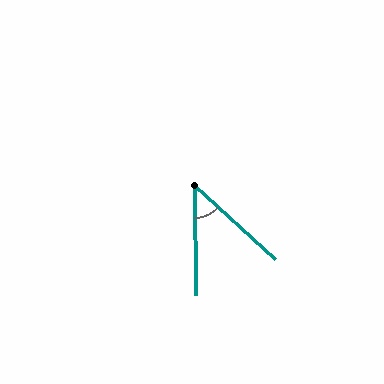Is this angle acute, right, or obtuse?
It is acute.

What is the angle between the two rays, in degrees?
Approximately 47 degrees.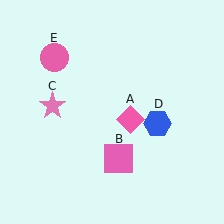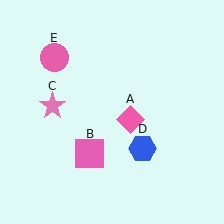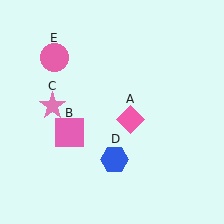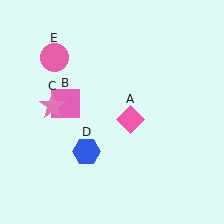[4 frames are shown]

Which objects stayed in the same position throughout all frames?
Pink diamond (object A) and pink star (object C) and pink circle (object E) remained stationary.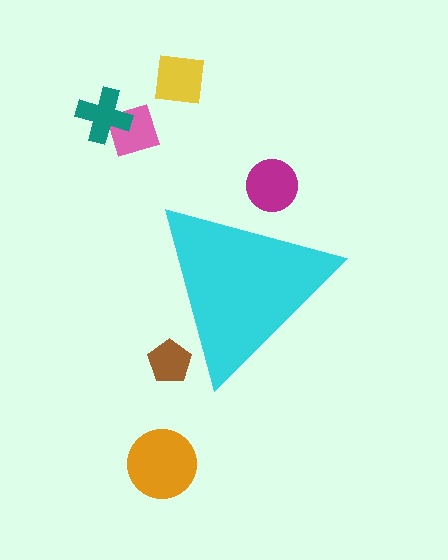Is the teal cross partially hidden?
No, the teal cross is fully visible.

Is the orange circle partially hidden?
No, the orange circle is fully visible.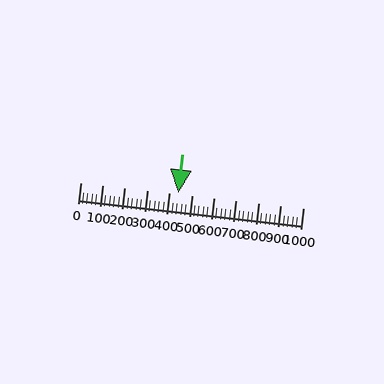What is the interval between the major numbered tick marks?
The major tick marks are spaced 100 units apart.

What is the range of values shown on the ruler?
The ruler shows values from 0 to 1000.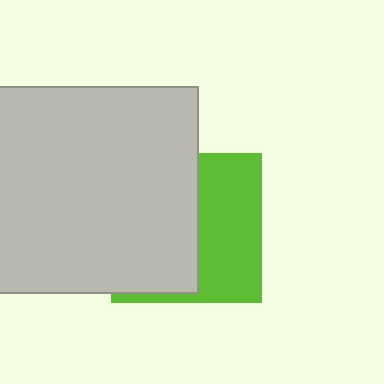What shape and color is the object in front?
The object in front is a light gray rectangle.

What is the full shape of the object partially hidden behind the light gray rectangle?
The partially hidden object is a lime square.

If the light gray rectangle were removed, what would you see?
You would see the complete lime square.